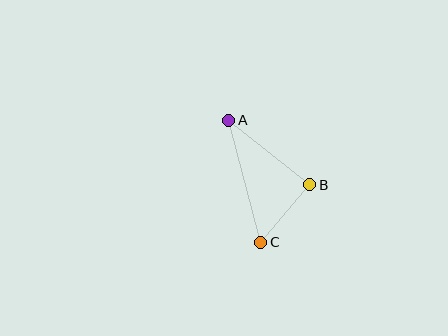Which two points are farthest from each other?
Points A and C are farthest from each other.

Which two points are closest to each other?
Points B and C are closest to each other.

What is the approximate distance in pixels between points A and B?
The distance between A and B is approximately 103 pixels.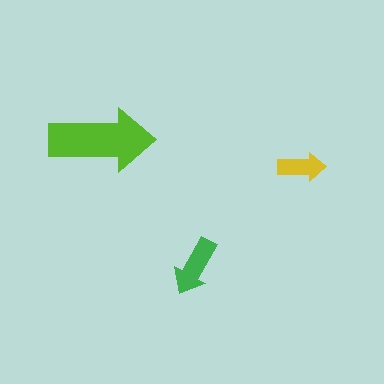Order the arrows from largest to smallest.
the lime one, the green one, the yellow one.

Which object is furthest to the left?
The lime arrow is leftmost.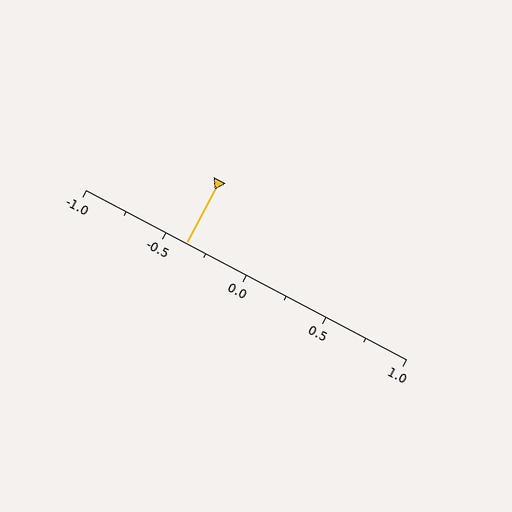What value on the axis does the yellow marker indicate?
The marker indicates approximately -0.38.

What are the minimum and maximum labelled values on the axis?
The axis runs from -1.0 to 1.0.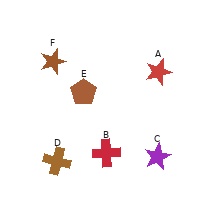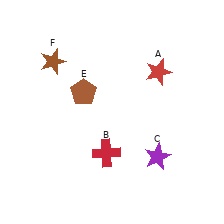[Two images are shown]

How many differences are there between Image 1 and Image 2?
There is 1 difference between the two images.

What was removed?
The brown cross (D) was removed in Image 2.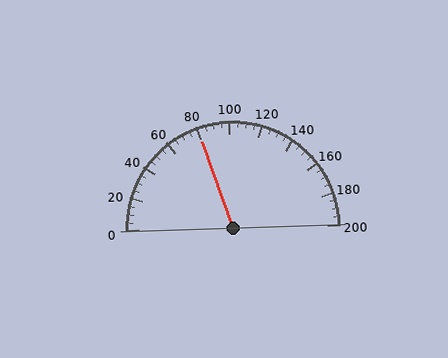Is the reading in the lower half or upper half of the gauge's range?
The reading is in the lower half of the range (0 to 200).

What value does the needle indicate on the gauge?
The needle indicates approximately 80.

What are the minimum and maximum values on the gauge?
The gauge ranges from 0 to 200.